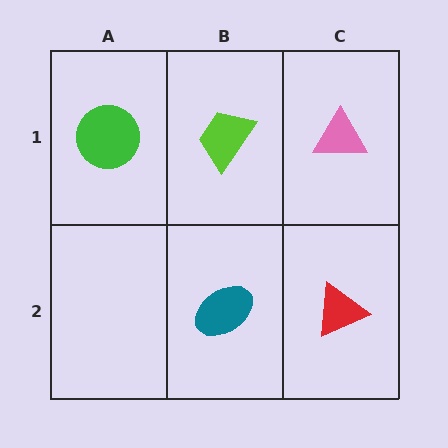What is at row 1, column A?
A green circle.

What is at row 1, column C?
A pink triangle.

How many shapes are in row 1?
3 shapes.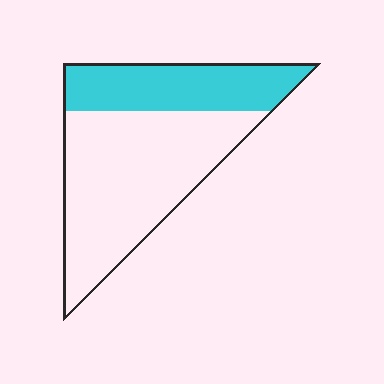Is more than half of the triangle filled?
No.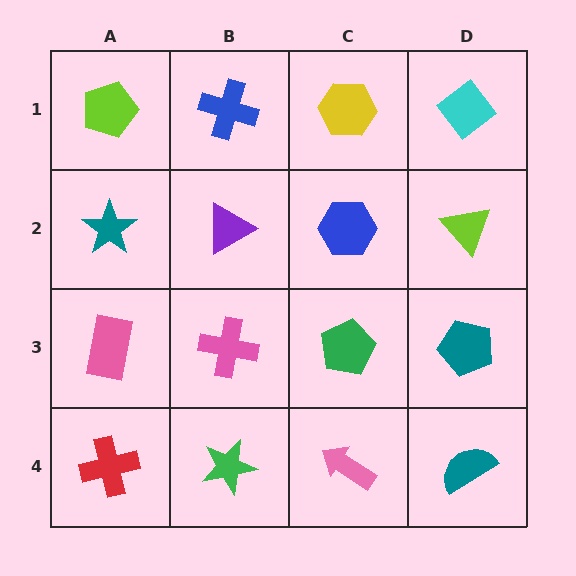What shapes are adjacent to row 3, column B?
A purple triangle (row 2, column B), a green star (row 4, column B), a pink rectangle (row 3, column A), a green pentagon (row 3, column C).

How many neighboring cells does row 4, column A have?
2.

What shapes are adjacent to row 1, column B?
A purple triangle (row 2, column B), a lime pentagon (row 1, column A), a yellow hexagon (row 1, column C).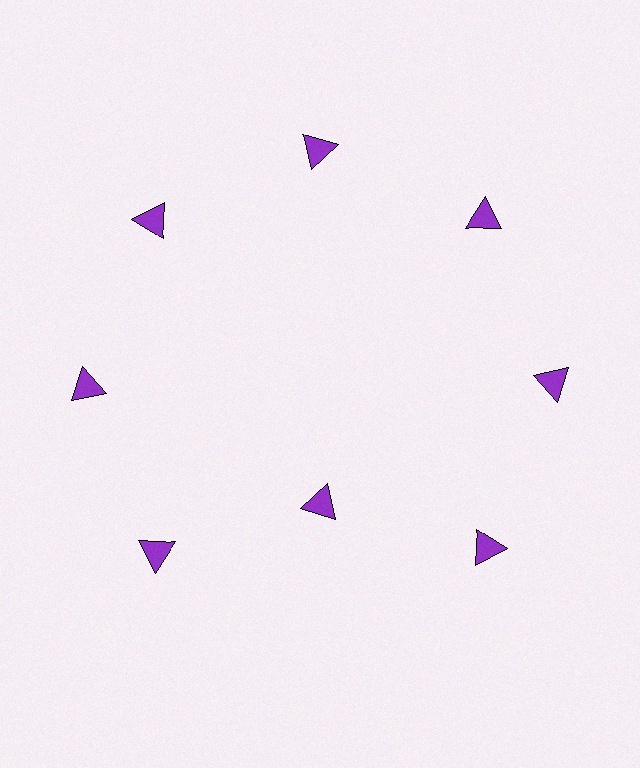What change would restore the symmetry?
The symmetry would be restored by moving it outward, back onto the ring so that all 8 triangles sit at equal angles and equal distance from the center.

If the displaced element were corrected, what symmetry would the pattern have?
It would have 8-fold rotational symmetry — the pattern would map onto itself every 45 degrees.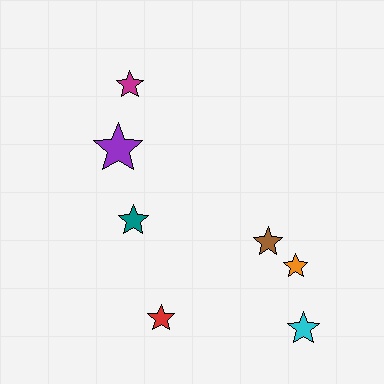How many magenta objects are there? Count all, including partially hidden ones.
There is 1 magenta object.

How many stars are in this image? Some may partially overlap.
There are 7 stars.